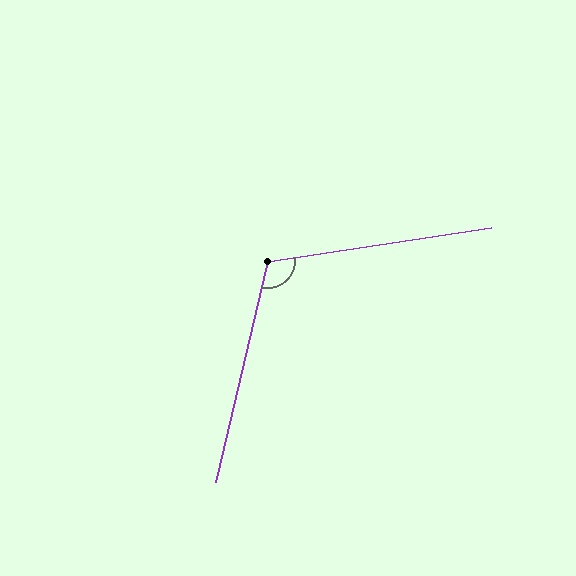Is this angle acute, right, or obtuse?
It is obtuse.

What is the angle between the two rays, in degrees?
Approximately 112 degrees.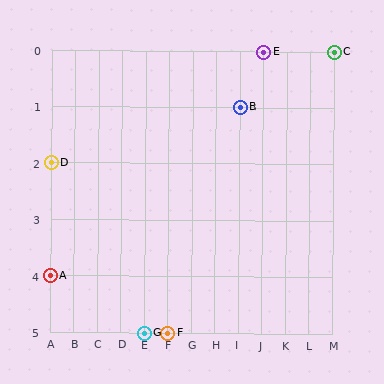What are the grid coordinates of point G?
Point G is at grid coordinates (E, 5).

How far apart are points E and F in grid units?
Points E and F are 4 columns and 5 rows apart (about 6.4 grid units diagonally).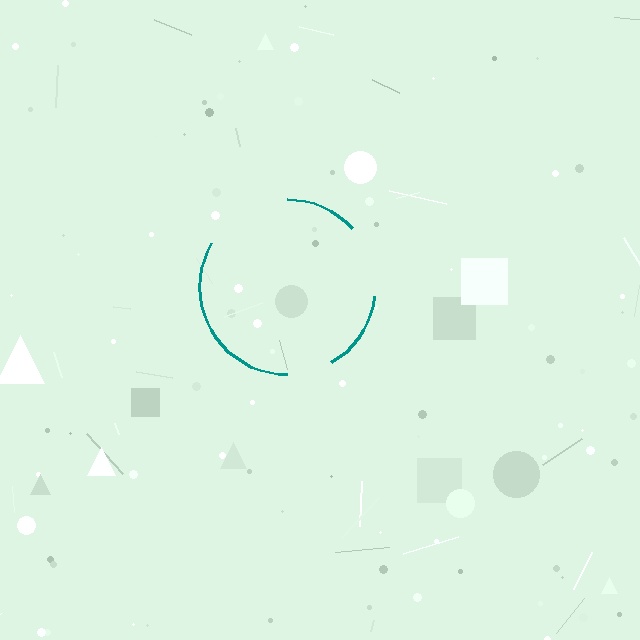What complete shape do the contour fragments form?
The contour fragments form a circle.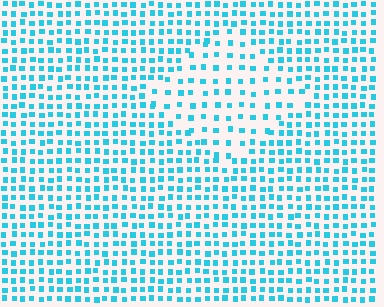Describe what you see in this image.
The image contains small cyan elements arranged at two different densities. A diamond-shaped region is visible where the elements are less densely packed than the surrounding area.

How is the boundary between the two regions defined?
The boundary is defined by a change in element density (approximately 1.8x ratio). All elements are the same color, size, and shape.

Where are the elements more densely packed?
The elements are more densely packed outside the diamond boundary.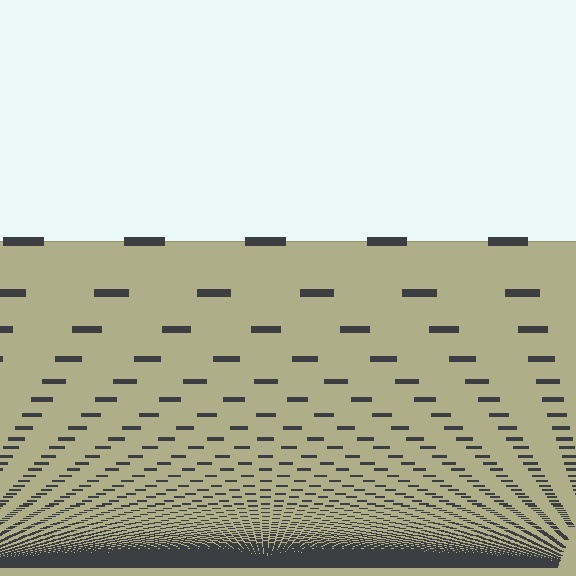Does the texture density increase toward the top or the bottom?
Density increases toward the bottom.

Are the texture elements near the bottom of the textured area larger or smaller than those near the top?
Smaller. The gradient is inverted — elements near the bottom are smaller and denser.